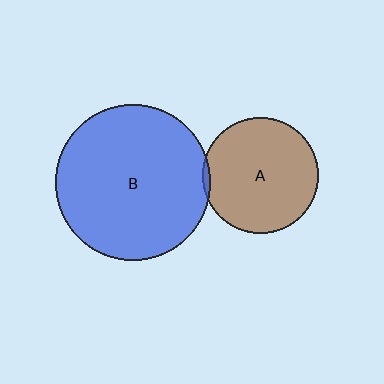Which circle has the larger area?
Circle B (blue).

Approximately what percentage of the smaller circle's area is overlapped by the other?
Approximately 5%.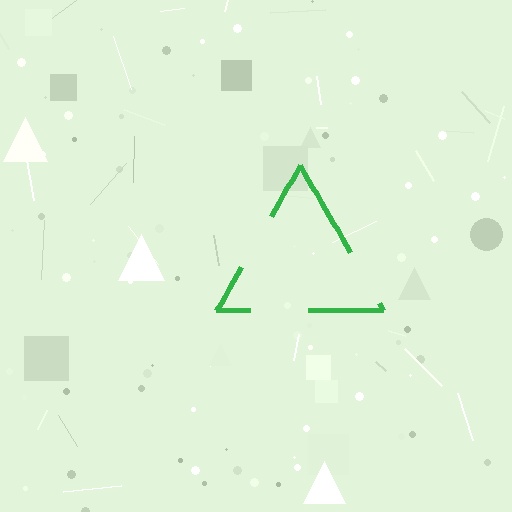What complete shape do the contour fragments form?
The contour fragments form a triangle.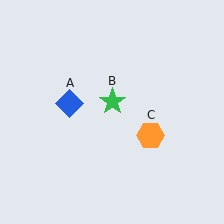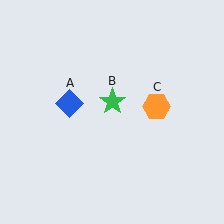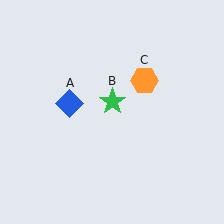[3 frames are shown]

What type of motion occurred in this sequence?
The orange hexagon (object C) rotated counterclockwise around the center of the scene.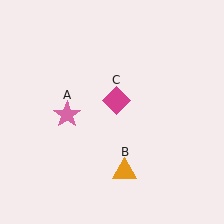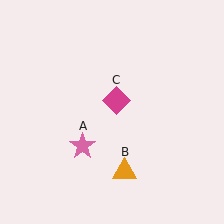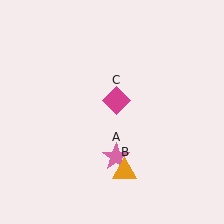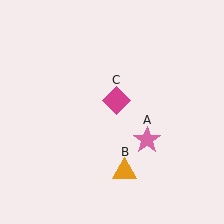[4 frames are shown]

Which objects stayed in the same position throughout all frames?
Orange triangle (object B) and magenta diamond (object C) remained stationary.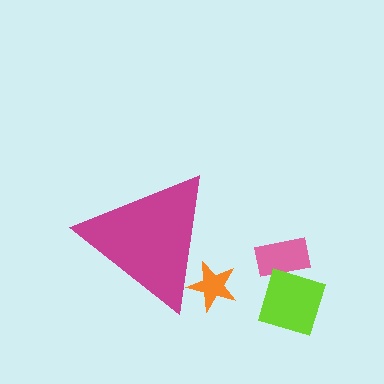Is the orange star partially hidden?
Yes, the orange star is partially hidden behind the magenta triangle.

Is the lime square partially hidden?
No, the lime square is fully visible.